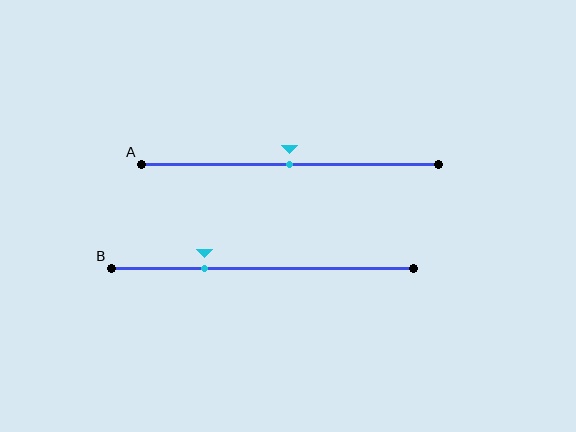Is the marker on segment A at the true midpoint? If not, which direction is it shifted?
Yes, the marker on segment A is at the true midpoint.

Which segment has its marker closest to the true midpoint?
Segment A has its marker closest to the true midpoint.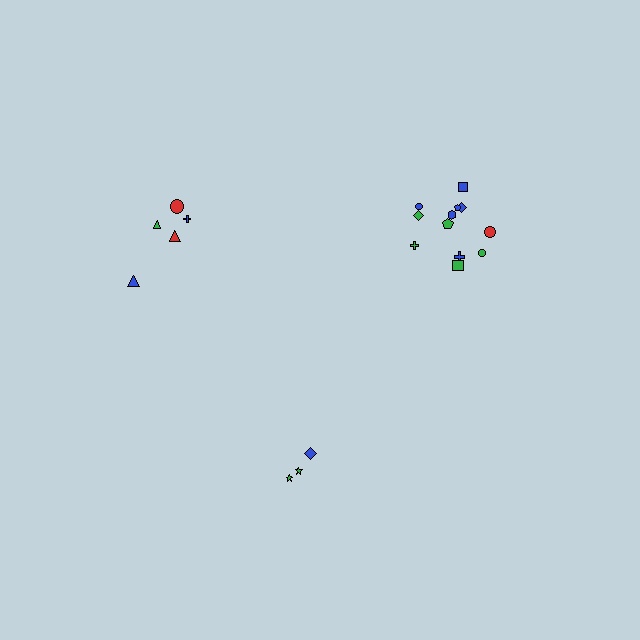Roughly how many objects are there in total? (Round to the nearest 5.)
Roughly 20 objects in total.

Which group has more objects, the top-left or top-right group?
The top-right group.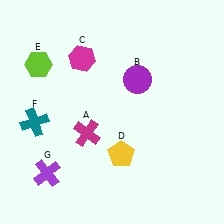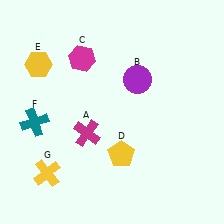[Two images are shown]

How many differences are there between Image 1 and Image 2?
There are 2 differences between the two images.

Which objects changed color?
E changed from lime to yellow. G changed from purple to yellow.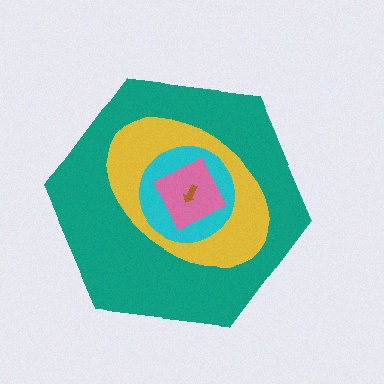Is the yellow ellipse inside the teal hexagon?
Yes.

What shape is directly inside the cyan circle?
The pink diamond.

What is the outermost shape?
The teal hexagon.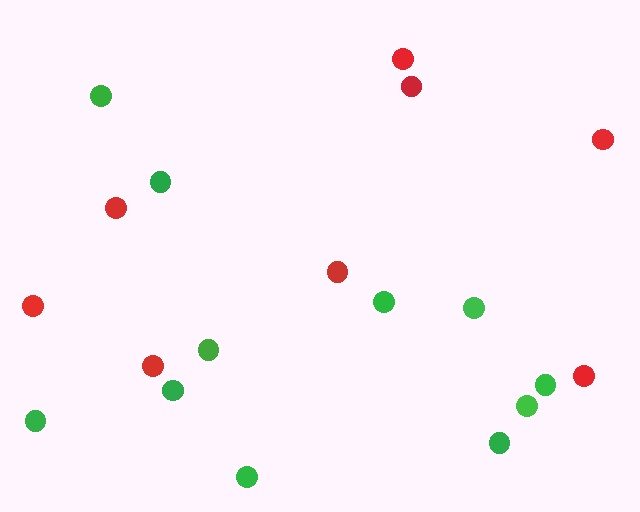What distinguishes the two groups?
There are 2 groups: one group of green circles (11) and one group of red circles (8).